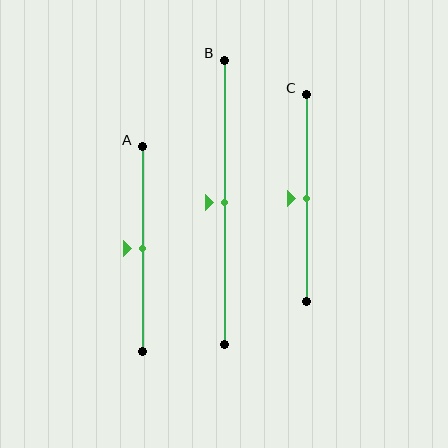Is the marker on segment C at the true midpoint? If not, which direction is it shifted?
Yes, the marker on segment C is at the true midpoint.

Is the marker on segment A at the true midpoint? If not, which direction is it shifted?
Yes, the marker on segment A is at the true midpoint.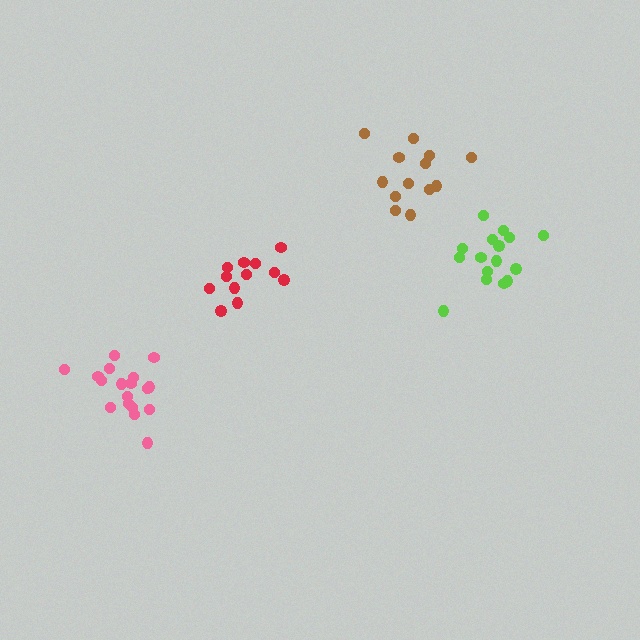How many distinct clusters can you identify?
There are 4 distinct clusters.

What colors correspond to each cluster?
The clusters are colored: pink, lime, red, brown.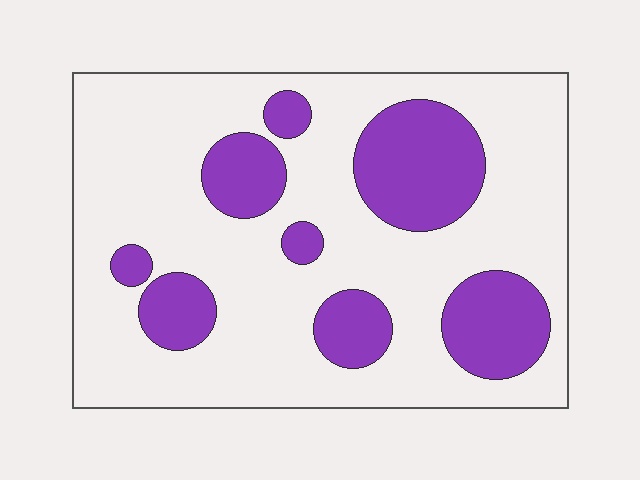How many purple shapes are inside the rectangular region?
8.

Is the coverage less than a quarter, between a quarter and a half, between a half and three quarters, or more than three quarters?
Between a quarter and a half.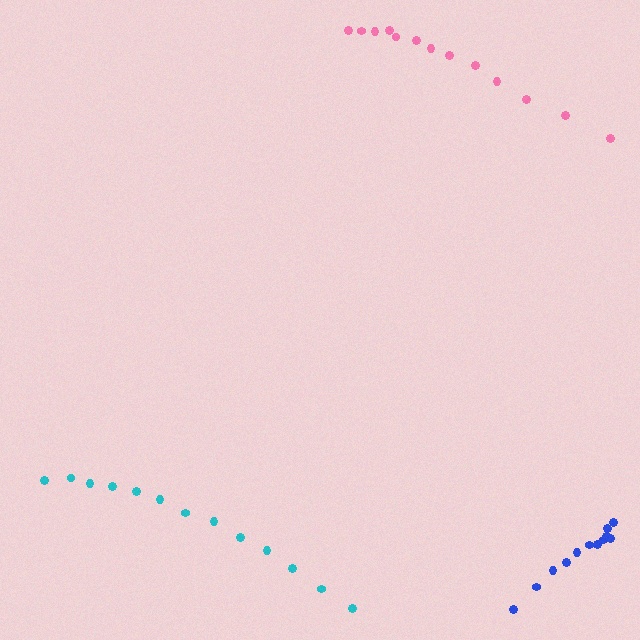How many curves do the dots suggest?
There are 3 distinct paths.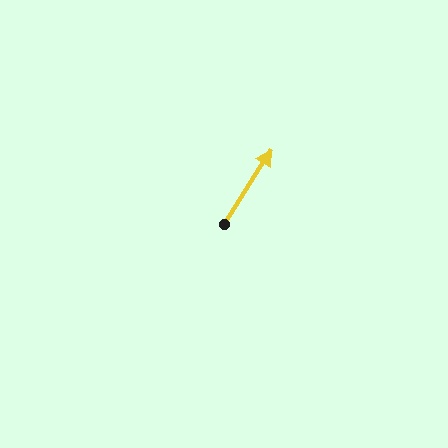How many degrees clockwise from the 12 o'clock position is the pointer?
Approximately 33 degrees.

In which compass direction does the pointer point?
Northeast.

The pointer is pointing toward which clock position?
Roughly 1 o'clock.